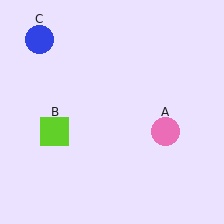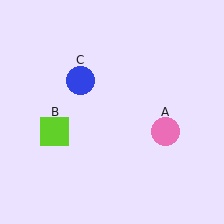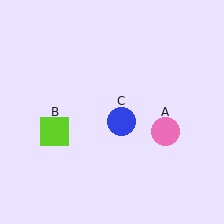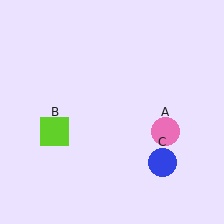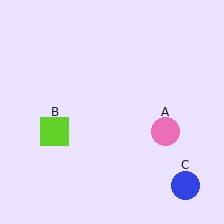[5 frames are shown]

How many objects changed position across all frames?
1 object changed position: blue circle (object C).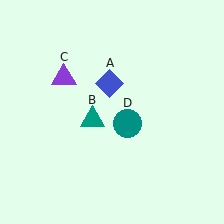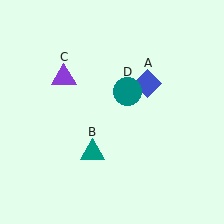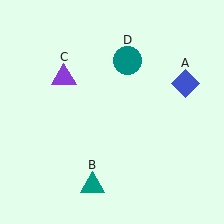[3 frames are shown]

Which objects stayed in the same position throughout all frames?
Purple triangle (object C) remained stationary.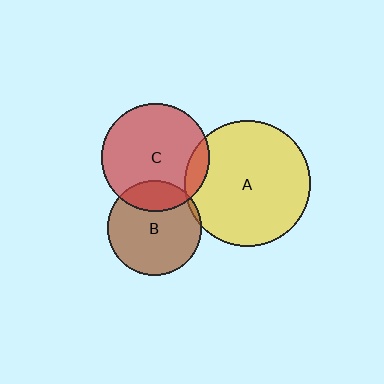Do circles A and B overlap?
Yes.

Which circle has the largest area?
Circle A (yellow).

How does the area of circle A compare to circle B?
Approximately 1.8 times.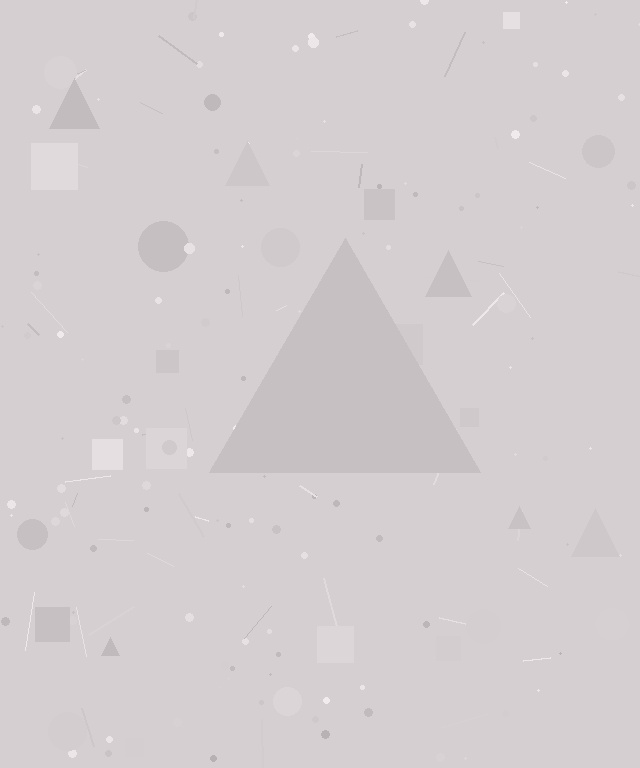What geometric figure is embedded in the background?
A triangle is embedded in the background.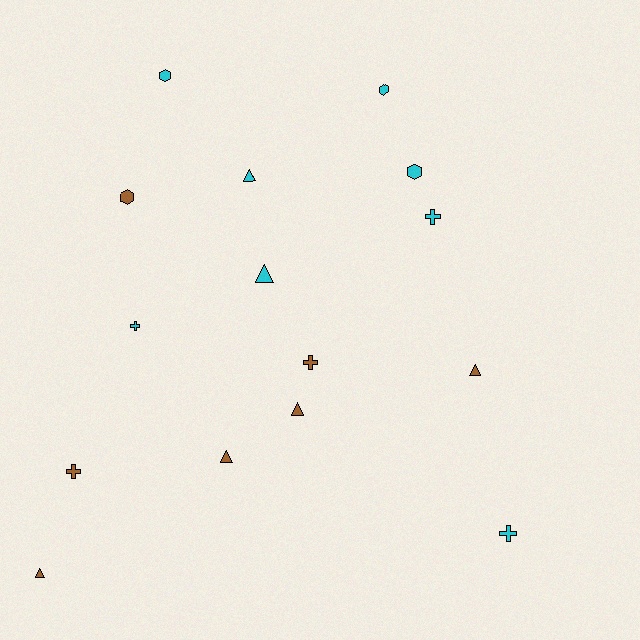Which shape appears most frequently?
Triangle, with 6 objects.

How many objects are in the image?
There are 15 objects.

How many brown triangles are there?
There are 4 brown triangles.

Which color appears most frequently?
Cyan, with 8 objects.